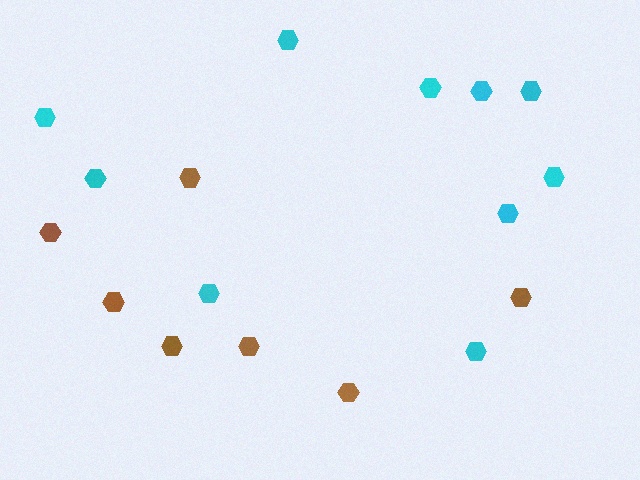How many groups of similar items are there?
There are 2 groups: one group of brown hexagons (7) and one group of cyan hexagons (10).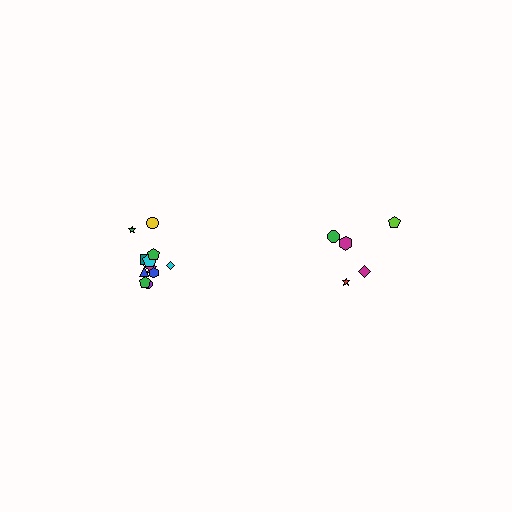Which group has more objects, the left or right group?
The left group.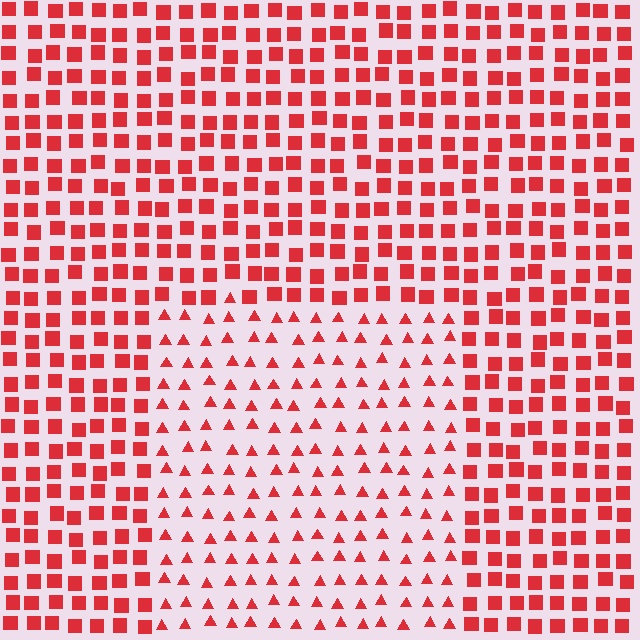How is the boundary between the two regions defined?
The boundary is defined by a change in element shape: triangles inside vs. squares outside. All elements share the same color and spacing.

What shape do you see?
I see a rectangle.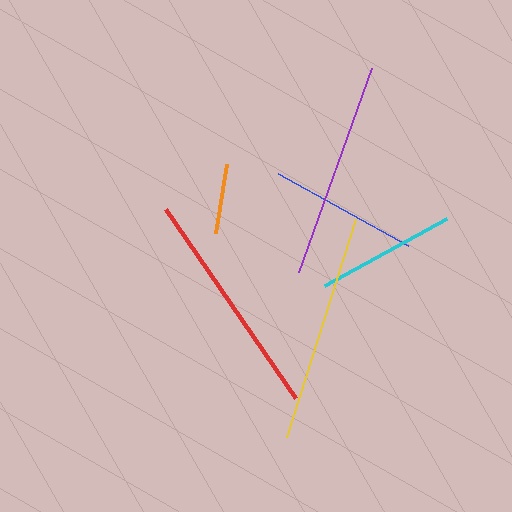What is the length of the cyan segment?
The cyan segment is approximately 139 pixels long.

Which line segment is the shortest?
The orange line is the shortest at approximately 70 pixels.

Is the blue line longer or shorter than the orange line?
The blue line is longer than the orange line.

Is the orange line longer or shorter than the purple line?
The purple line is longer than the orange line.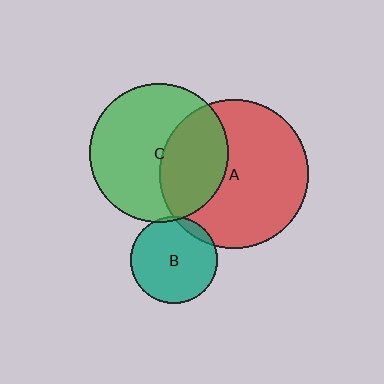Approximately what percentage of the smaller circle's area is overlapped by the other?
Approximately 10%.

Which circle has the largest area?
Circle A (red).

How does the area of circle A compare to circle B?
Approximately 2.9 times.